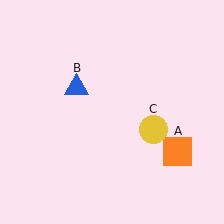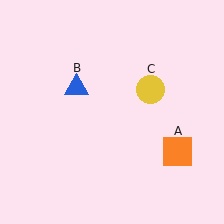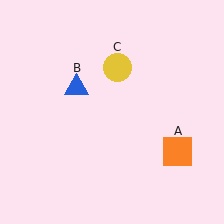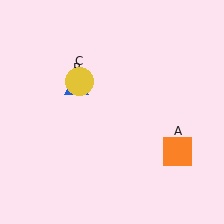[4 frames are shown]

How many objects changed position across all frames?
1 object changed position: yellow circle (object C).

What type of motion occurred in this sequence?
The yellow circle (object C) rotated counterclockwise around the center of the scene.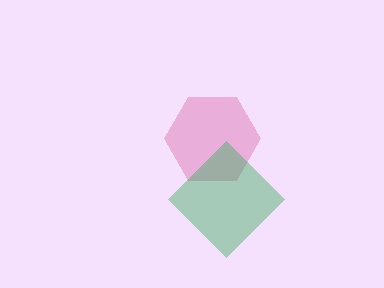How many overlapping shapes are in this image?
There are 2 overlapping shapes in the image.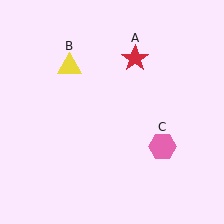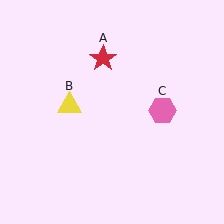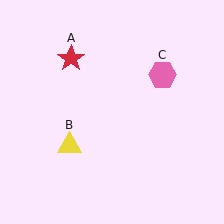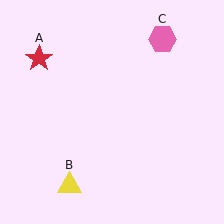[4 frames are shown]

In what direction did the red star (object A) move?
The red star (object A) moved left.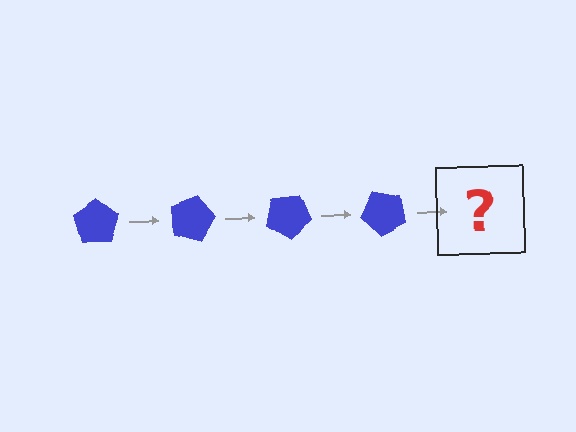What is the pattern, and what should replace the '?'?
The pattern is that the pentagon rotates 15 degrees each step. The '?' should be a blue pentagon rotated 60 degrees.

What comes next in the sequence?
The next element should be a blue pentagon rotated 60 degrees.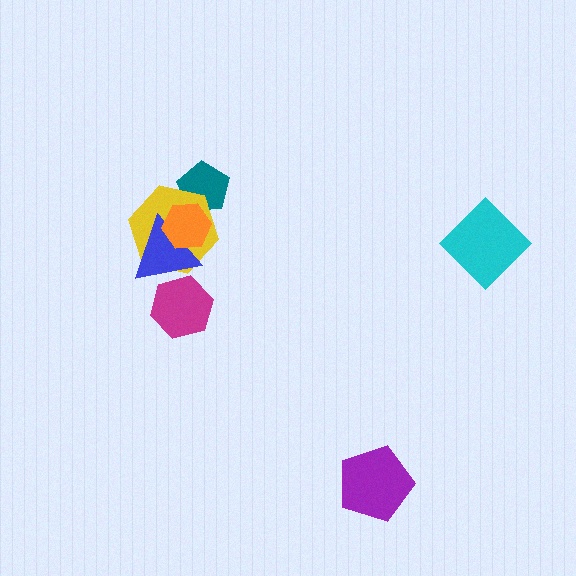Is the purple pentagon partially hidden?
No, no other shape covers it.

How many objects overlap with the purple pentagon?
0 objects overlap with the purple pentagon.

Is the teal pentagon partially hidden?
Yes, it is partially covered by another shape.